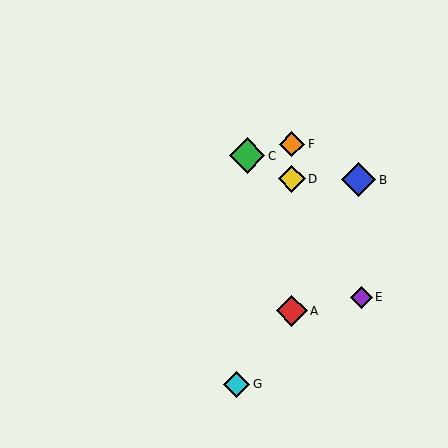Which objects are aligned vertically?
Objects A, D, F are aligned vertically.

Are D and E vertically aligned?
No, D is at x≈292 and E is at x≈361.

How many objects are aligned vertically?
3 objects (A, D, F) are aligned vertically.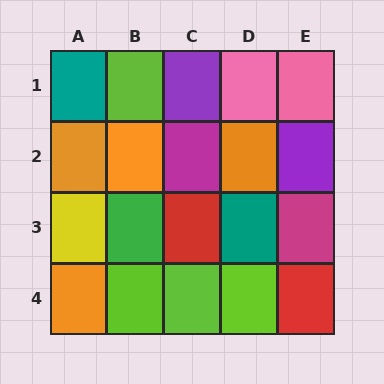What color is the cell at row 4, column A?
Orange.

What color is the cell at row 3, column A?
Yellow.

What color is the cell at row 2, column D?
Orange.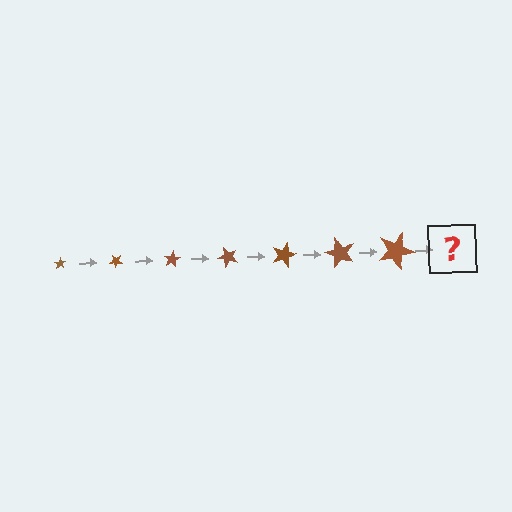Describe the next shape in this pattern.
It should be a star, larger than the previous one and rotated 280 degrees from the start.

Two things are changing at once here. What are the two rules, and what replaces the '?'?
The two rules are that the star grows larger each step and it rotates 40 degrees each step. The '?' should be a star, larger than the previous one and rotated 280 degrees from the start.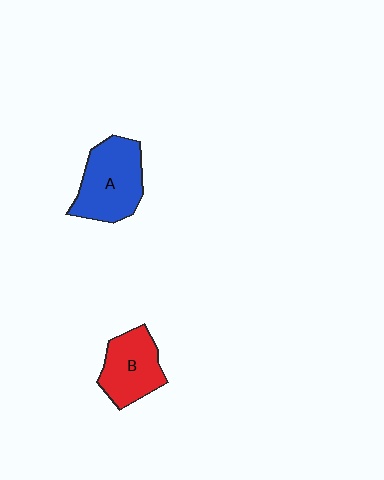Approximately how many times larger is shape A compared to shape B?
Approximately 1.3 times.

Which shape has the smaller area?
Shape B (red).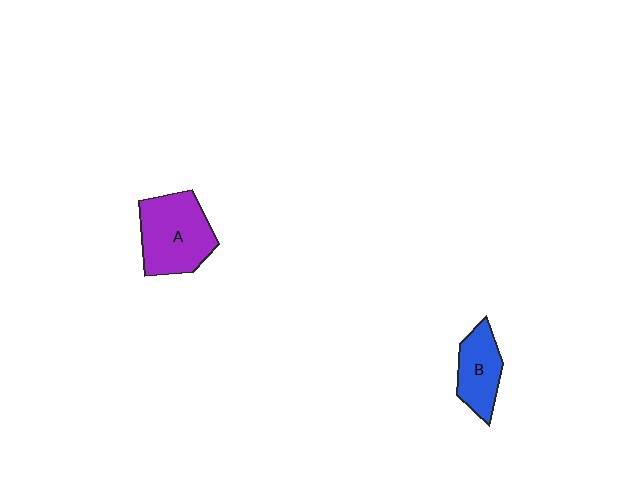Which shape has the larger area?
Shape A (purple).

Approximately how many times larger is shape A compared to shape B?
Approximately 1.6 times.